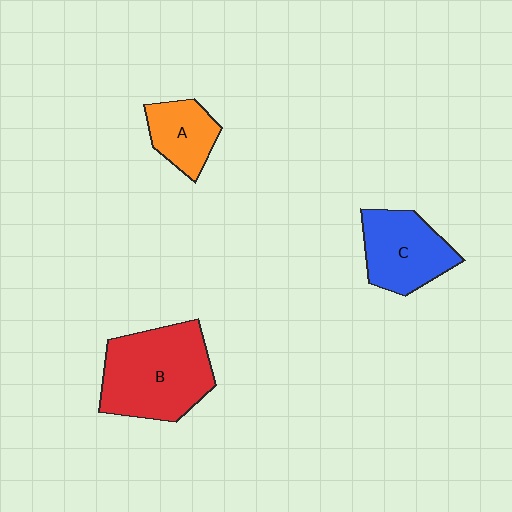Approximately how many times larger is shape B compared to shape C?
Approximately 1.5 times.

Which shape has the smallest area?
Shape A (orange).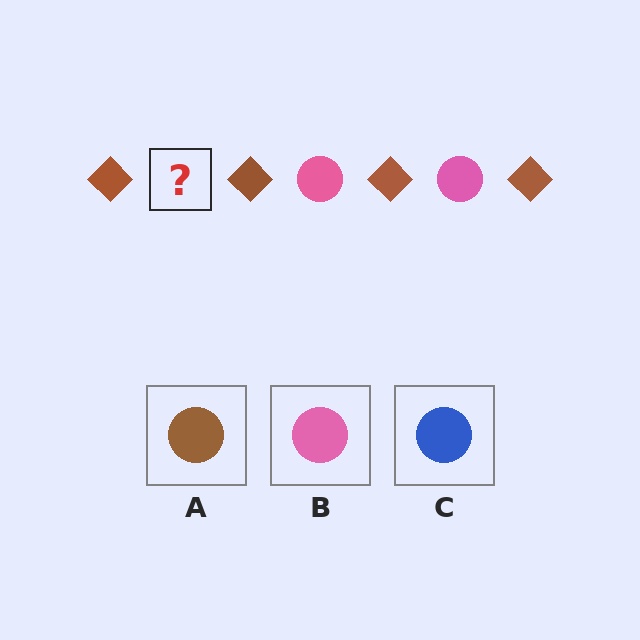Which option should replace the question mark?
Option B.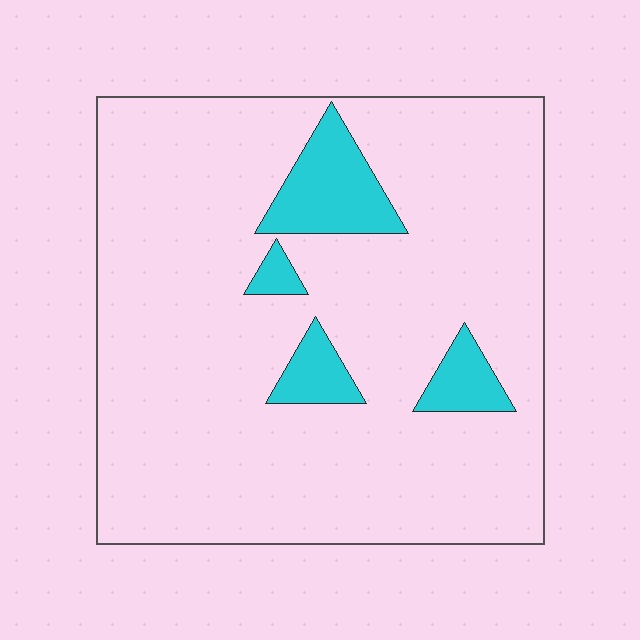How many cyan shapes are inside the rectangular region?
4.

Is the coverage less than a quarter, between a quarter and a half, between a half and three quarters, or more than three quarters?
Less than a quarter.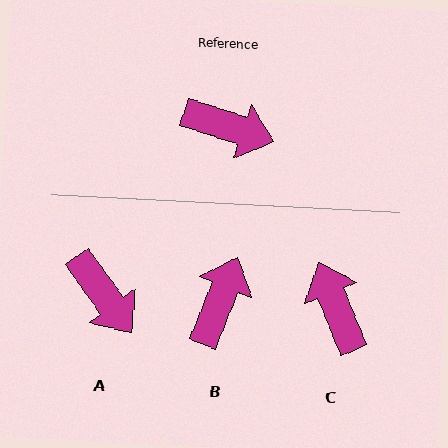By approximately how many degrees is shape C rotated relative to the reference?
Approximately 130 degrees counter-clockwise.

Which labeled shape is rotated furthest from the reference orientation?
C, about 130 degrees away.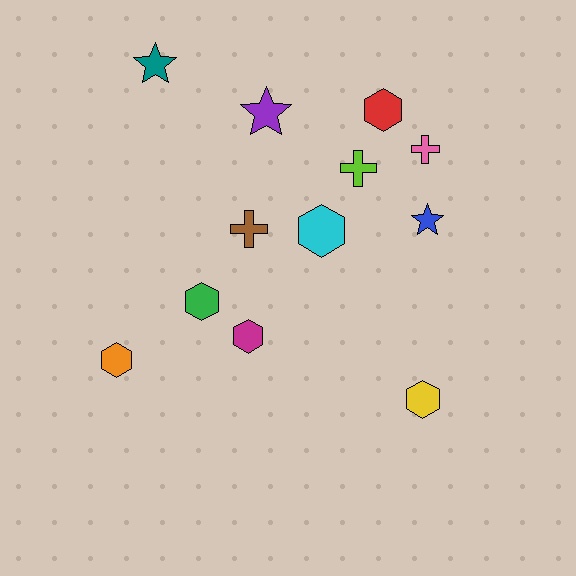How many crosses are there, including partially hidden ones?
There are 3 crosses.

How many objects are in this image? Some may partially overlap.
There are 12 objects.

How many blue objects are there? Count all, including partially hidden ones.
There is 1 blue object.